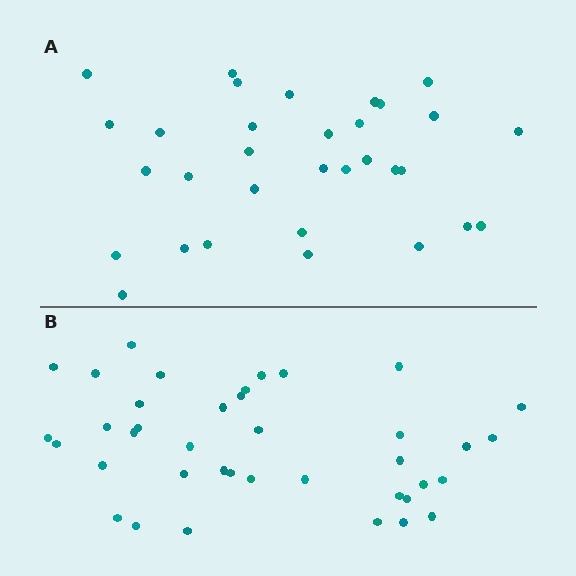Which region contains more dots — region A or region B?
Region B (the bottom region) has more dots.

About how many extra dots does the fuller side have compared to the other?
Region B has roughly 8 or so more dots than region A.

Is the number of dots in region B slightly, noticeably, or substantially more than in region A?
Region B has only slightly more — the two regions are fairly close. The ratio is roughly 1.2 to 1.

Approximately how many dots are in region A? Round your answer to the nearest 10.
About 30 dots. (The exact count is 32, which rounds to 30.)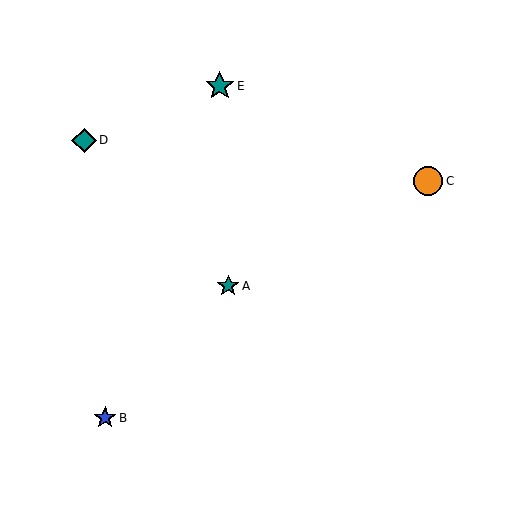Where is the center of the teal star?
The center of the teal star is at (220, 86).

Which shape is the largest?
The orange circle (labeled C) is the largest.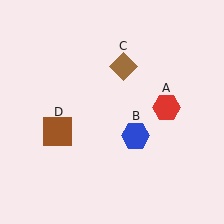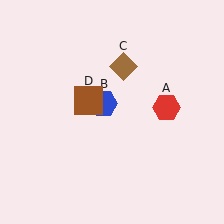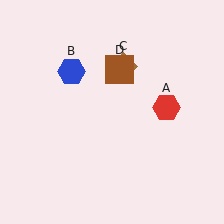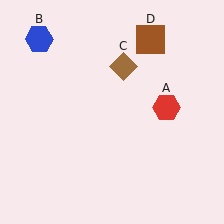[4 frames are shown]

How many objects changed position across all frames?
2 objects changed position: blue hexagon (object B), brown square (object D).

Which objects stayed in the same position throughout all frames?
Red hexagon (object A) and brown diamond (object C) remained stationary.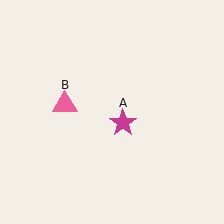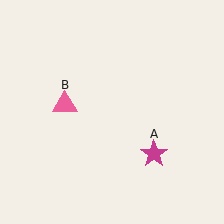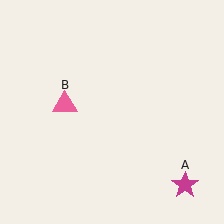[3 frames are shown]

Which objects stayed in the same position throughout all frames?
Pink triangle (object B) remained stationary.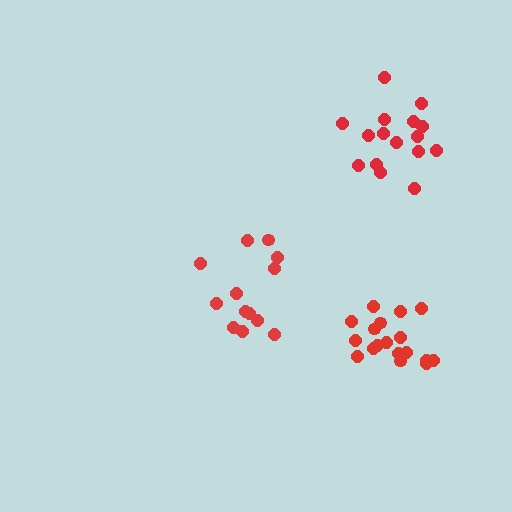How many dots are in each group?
Group 1: 13 dots, Group 2: 18 dots, Group 3: 16 dots (47 total).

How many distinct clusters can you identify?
There are 3 distinct clusters.